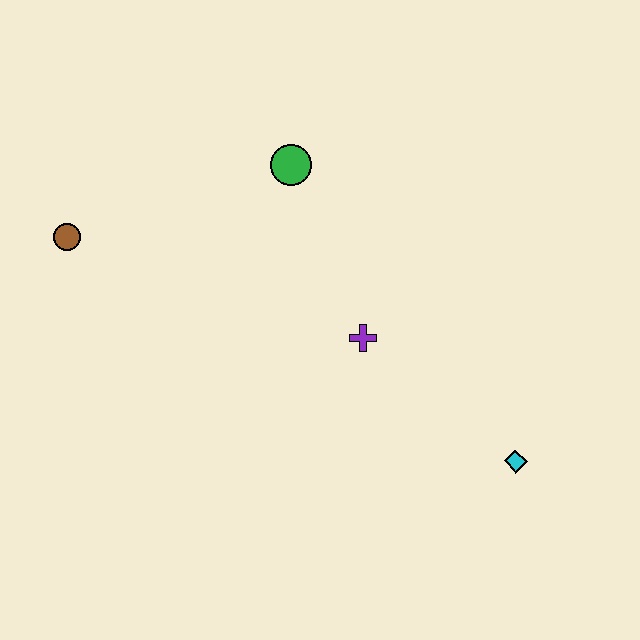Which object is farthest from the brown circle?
The cyan diamond is farthest from the brown circle.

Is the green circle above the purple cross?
Yes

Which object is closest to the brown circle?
The green circle is closest to the brown circle.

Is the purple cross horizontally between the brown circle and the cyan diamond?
Yes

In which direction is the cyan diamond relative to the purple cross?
The cyan diamond is to the right of the purple cross.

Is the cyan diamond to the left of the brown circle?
No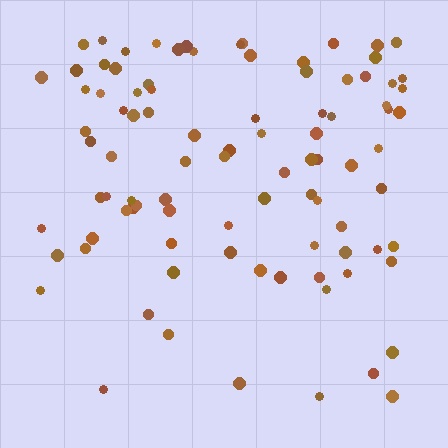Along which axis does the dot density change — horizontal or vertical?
Vertical.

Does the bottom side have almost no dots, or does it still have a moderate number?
Still a moderate number, just noticeably fewer than the top.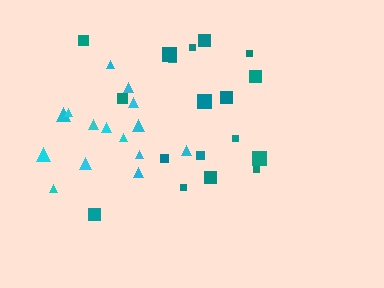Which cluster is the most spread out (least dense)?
Teal.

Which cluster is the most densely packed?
Cyan.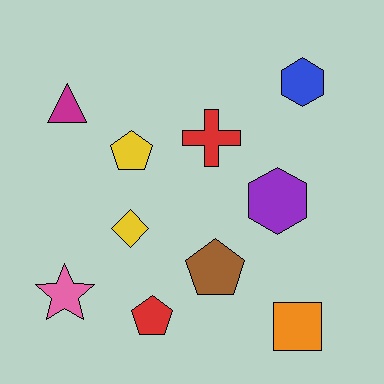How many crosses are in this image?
There is 1 cross.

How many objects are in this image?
There are 10 objects.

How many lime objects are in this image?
There are no lime objects.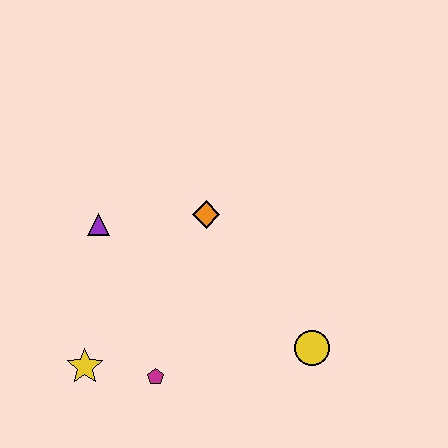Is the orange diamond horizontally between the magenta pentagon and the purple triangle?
No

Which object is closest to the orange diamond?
The purple triangle is closest to the orange diamond.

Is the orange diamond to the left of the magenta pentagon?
No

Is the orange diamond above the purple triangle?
Yes